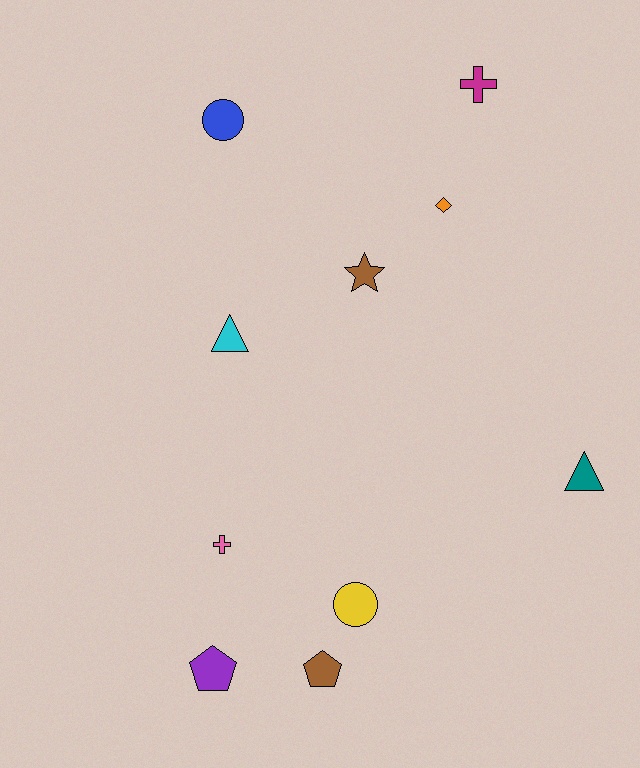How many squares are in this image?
There are no squares.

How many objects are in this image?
There are 10 objects.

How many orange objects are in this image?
There is 1 orange object.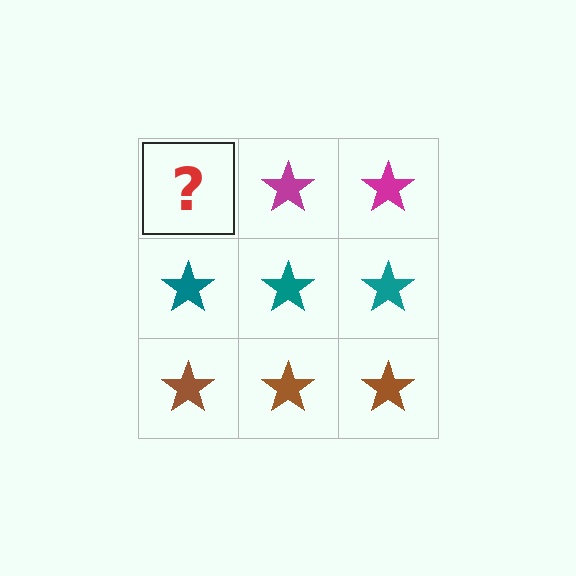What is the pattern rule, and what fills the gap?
The rule is that each row has a consistent color. The gap should be filled with a magenta star.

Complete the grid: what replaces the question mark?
The question mark should be replaced with a magenta star.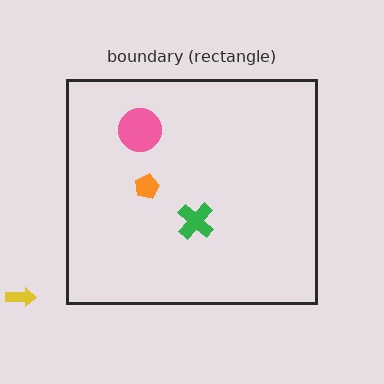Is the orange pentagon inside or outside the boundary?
Inside.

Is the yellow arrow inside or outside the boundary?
Outside.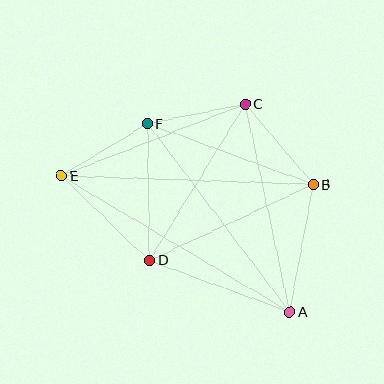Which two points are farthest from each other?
Points A and E are farthest from each other.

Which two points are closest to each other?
Points C and F are closest to each other.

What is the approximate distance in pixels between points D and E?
The distance between D and E is approximately 122 pixels.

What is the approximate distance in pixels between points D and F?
The distance between D and F is approximately 136 pixels.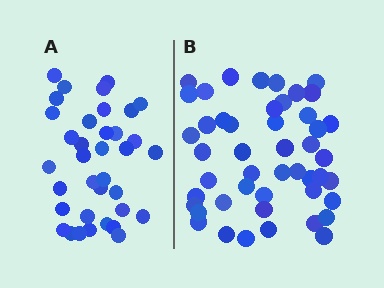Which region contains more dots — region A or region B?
Region B (the right region) has more dots.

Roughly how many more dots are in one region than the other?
Region B has roughly 12 or so more dots than region A.